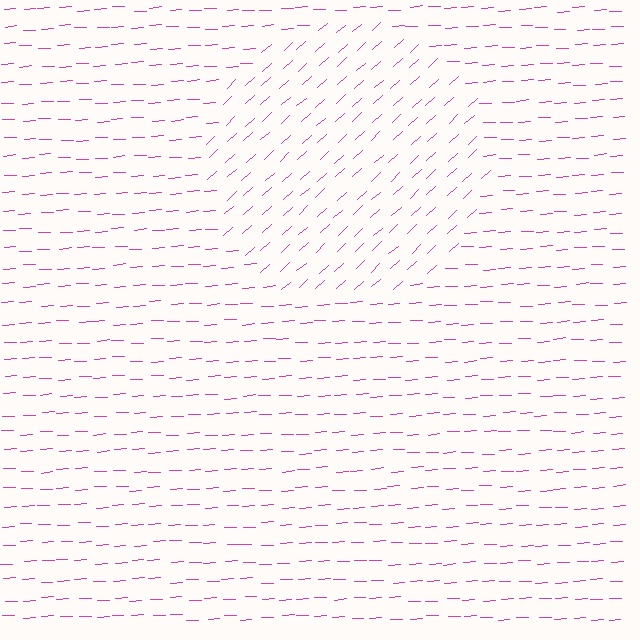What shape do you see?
I see a circle.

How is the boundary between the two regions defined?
The boundary is defined purely by a change in line orientation (approximately 39 degrees difference). All lines are the same color and thickness.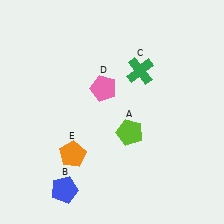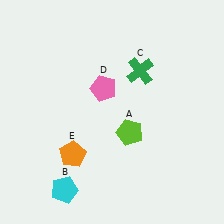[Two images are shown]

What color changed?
The pentagon (B) changed from blue in Image 1 to cyan in Image 2.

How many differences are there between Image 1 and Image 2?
There is 1 difference between the two images.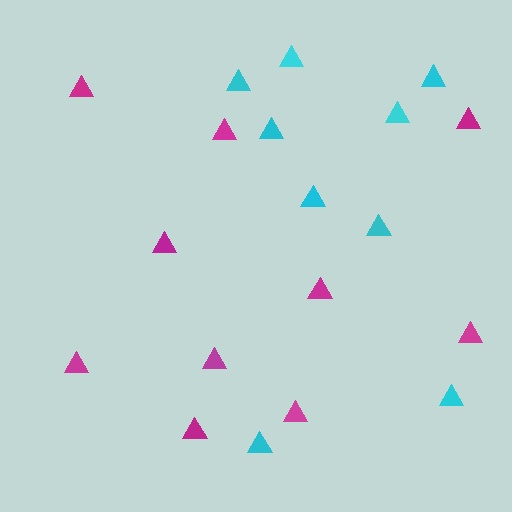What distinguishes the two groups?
There are 2 groups: one group of cyan triangles (9) and one group of magenta triangles (10).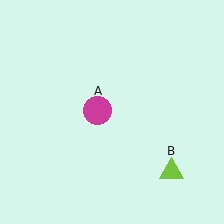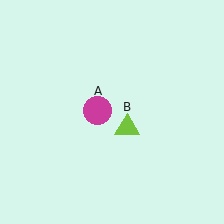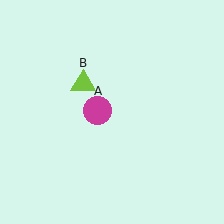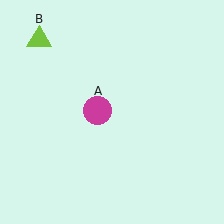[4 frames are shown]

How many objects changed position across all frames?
1 object changed position: lime triangle (object B).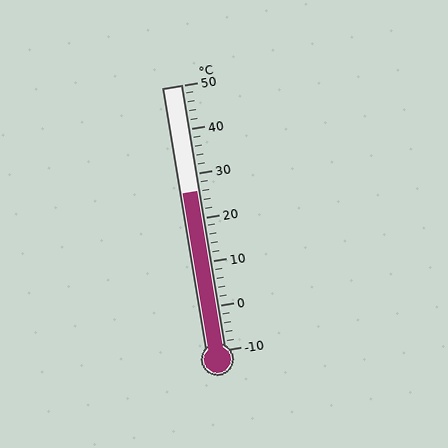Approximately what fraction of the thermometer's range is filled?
The thermometer is filled to approximately 60% of its range.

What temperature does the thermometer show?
The thermometer shows approximately 26°C.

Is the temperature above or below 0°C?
The temperature is above 0°C.